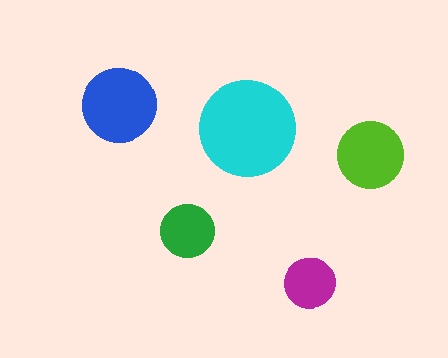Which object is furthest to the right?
The lime circle is rightmost.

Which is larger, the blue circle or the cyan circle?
The cyan one.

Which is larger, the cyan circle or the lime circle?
The cyan one.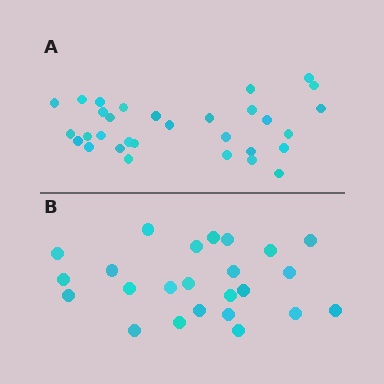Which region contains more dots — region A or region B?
Region A (the top region) has more dots.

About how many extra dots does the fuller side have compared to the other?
Region A has roughly 8 or so more dots than region B.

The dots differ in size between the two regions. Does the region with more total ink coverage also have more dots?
No. Region B has more total ink coverage because its dots are larger, but region A actually contains more individual dots. Total area can be misleading — the number of items is what matters here.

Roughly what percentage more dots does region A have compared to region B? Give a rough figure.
About 30% more.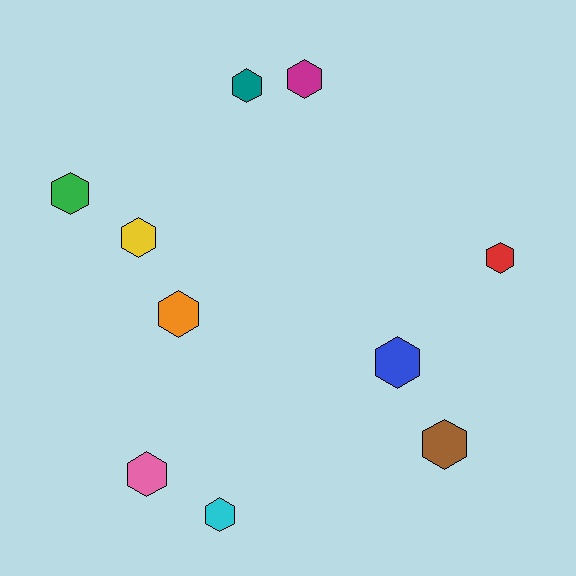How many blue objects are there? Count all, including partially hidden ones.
There is 1 blue object.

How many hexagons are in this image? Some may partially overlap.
There are 10 hexagons.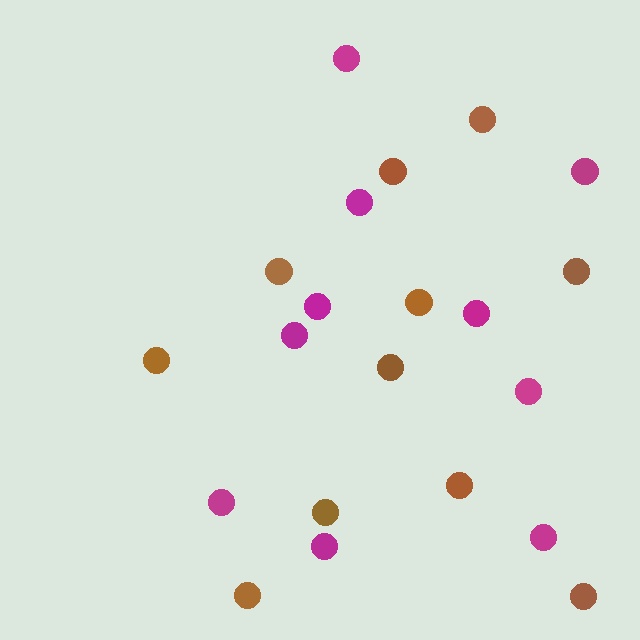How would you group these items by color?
There are 2 groups: one group of magenta circles (10) and one group of brown circles (11).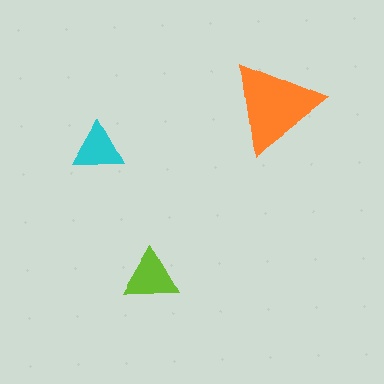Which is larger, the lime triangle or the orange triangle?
The orange one.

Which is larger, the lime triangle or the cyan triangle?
The lime one.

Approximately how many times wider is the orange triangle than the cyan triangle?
About 2 times wider.